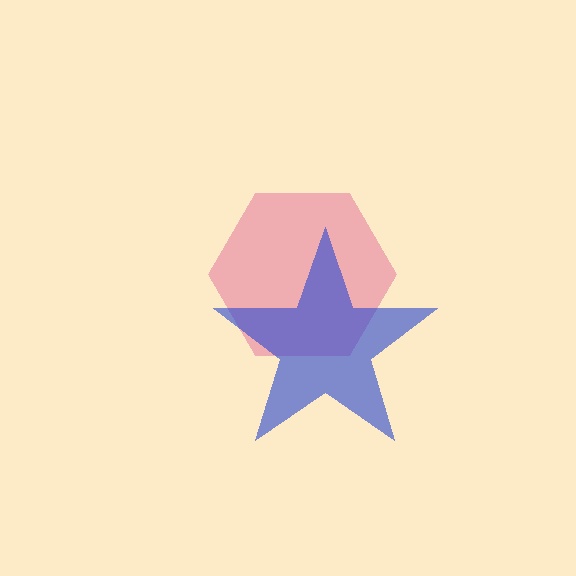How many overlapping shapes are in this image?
There are 2 overlapping shapes in the image.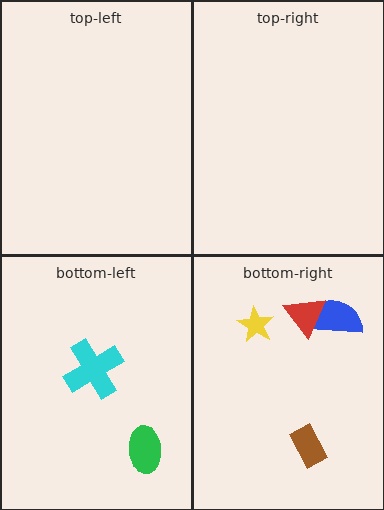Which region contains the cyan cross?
The bottom-left region.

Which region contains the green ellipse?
The bottom-left region.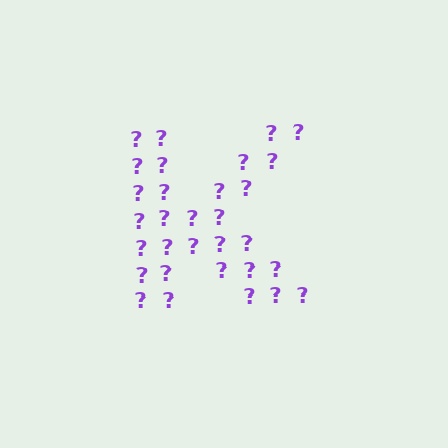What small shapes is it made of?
It is made of small question marks.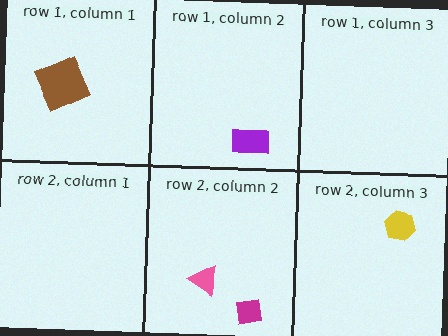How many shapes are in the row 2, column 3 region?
1.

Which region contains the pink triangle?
The row 2, column 2 region.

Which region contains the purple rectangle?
The row 1, column 2 region.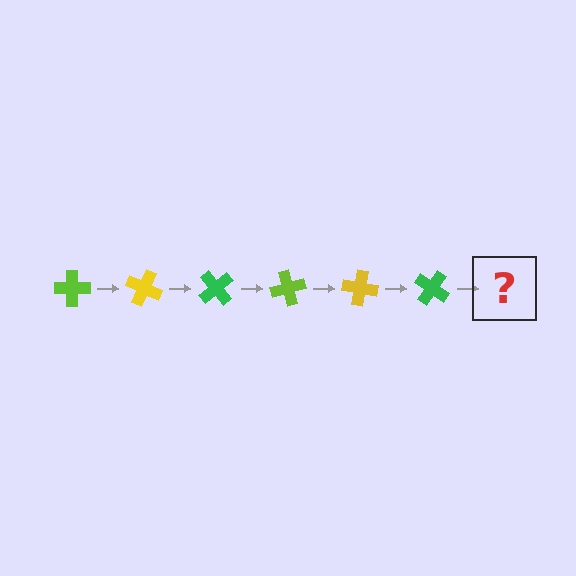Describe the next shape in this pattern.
It should be a lime cross, rotated 150 degrees from the start.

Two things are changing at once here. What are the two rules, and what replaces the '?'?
The two rules are that it rotates 25 degrees each step and the color cycles through lime, yellow, and green. The '?' should be a lime cross, rotated 150 degrees from the start.